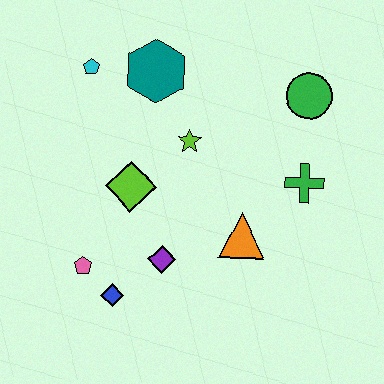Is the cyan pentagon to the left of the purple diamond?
Yes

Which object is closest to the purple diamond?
The blue diamond is closest to the purple diamond.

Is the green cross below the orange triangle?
No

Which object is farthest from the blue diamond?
The green circle is farthest from the blue diamond.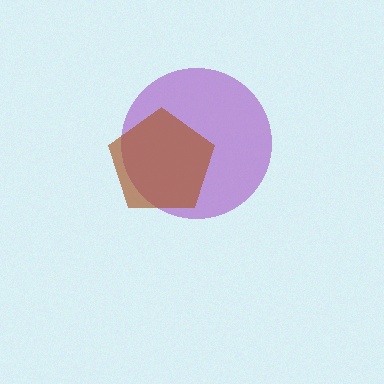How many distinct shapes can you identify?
There are 2 distinct shapes: a purple circle, a brown pentagon.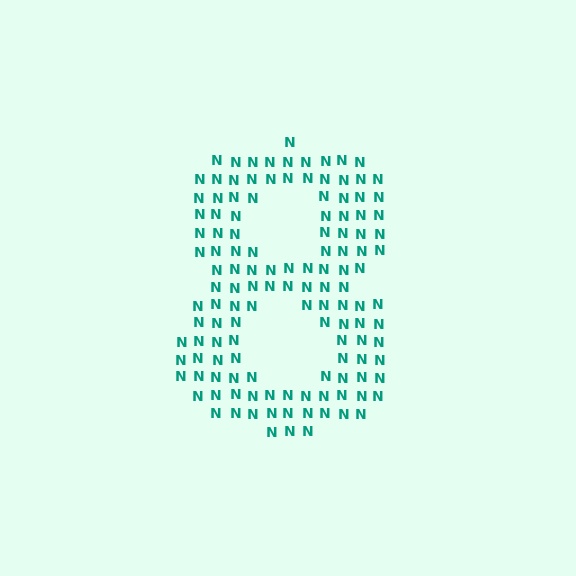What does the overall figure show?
The overall figure shows the digit 8.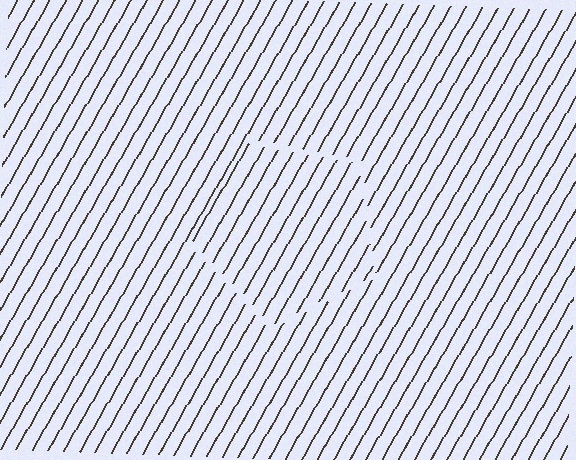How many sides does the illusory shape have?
5 sides — the line-ends trace a pentagon.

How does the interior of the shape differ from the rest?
The interior of the shape contains the same grating, shifted by half a period — the contour is defined by the phase discontinuity where line-ends from the inner and outer gratings abut.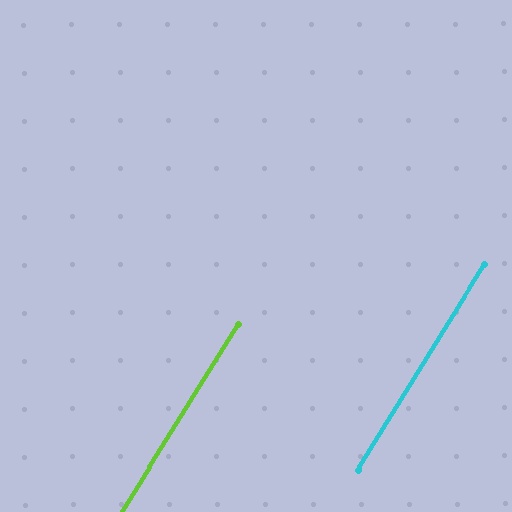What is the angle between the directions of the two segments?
Approximately 0 degrees.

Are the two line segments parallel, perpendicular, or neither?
Parallel — their directions differ by only 0.2°.